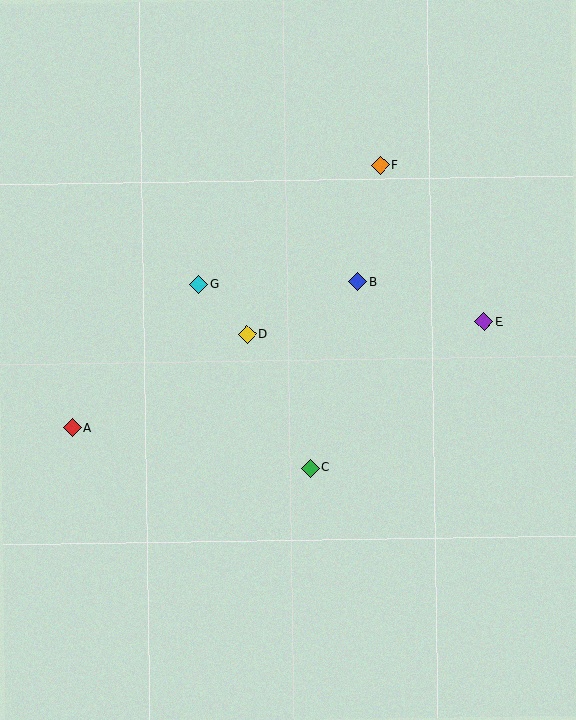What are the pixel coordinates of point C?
Point C is at (310, 468).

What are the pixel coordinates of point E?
Point E is at (484, 322).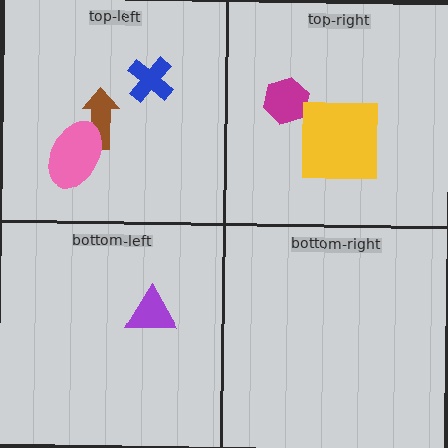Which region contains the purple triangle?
The bottom-left region.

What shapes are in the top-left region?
The brown arrow, the blue cross, the pink ellipse.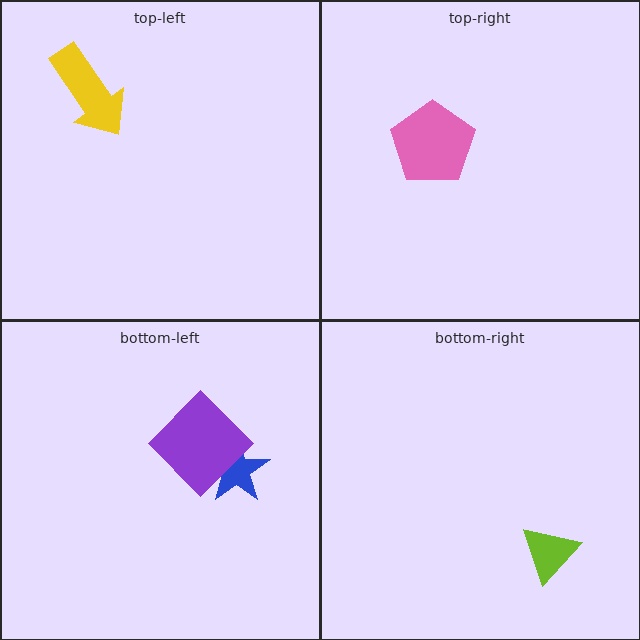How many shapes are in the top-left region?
1.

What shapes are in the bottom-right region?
The lime triangle.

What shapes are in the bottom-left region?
The blue star, the purple diamond.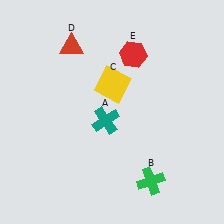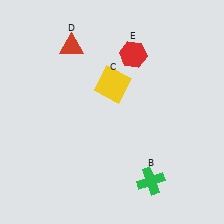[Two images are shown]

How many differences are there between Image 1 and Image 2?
There is 1 difference between the two images.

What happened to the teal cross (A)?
The teal cross (A) was removed in Image 2. It was in the bottom-left area of Image 1.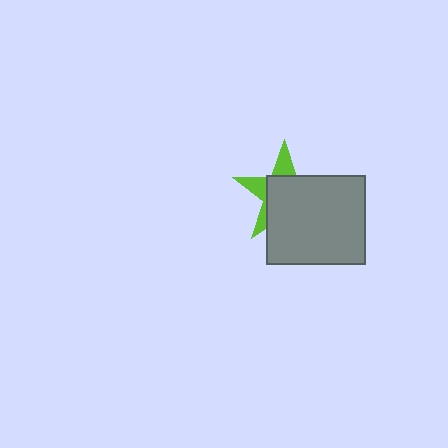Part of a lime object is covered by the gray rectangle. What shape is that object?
It is a star.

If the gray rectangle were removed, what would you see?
You would see the complete lime star.